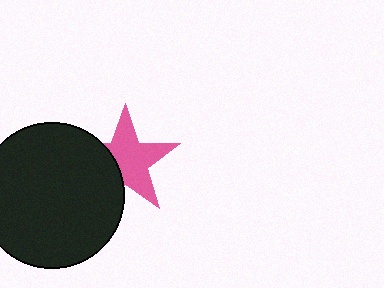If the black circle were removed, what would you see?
You would see the complete pink star.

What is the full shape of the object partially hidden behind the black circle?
The partially hidden object is a pink star.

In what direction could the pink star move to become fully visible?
The pink star could move right. That would shift it out from behind the black circle entirely.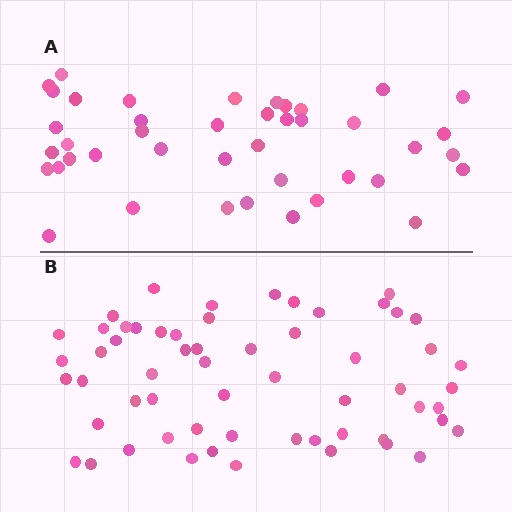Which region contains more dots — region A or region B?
Region B (the bottom region) has more dots.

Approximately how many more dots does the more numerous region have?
Region B has approximately 15 more dots than region A.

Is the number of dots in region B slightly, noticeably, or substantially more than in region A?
Region B has noticeably more, but not dramatically so. The ratio is roughly 1.4 to 1.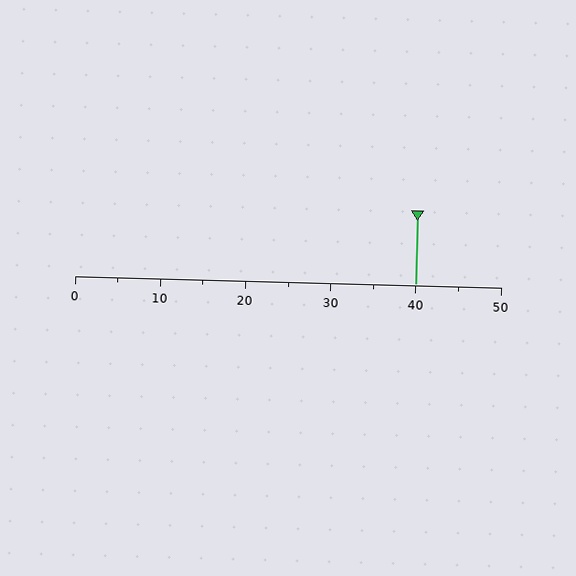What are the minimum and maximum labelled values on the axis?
The axis runs from 0 to 50.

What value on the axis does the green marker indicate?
The marker indicates approximately 40.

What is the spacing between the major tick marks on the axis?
The major ticks are spaced 10 apart.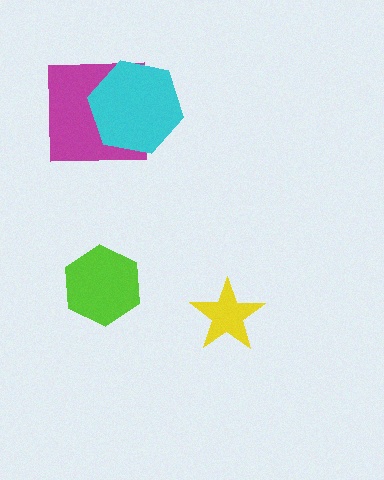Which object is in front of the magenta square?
The cyan hexagon is in front of the magenta square.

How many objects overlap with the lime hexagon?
0 objects overlap with the lime hexagon.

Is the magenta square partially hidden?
Yes, it is partially covered by another shape.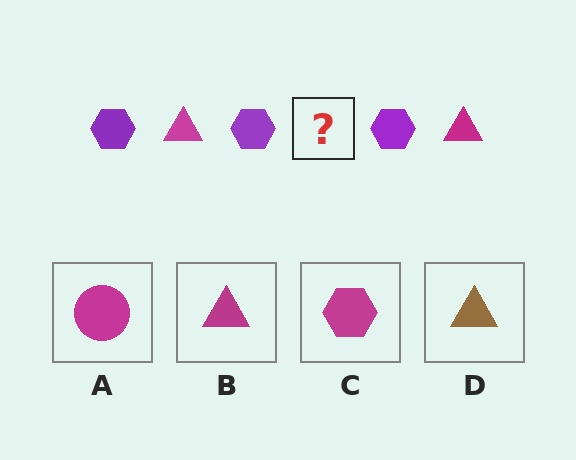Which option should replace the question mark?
Option B.